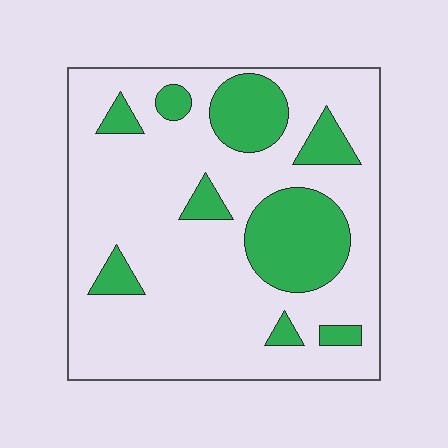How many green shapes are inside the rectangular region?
9.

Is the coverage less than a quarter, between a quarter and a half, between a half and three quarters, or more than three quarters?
Less than a quarter.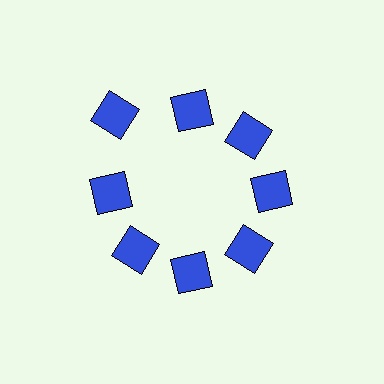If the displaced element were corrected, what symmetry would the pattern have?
It would have 8-fold rotational symmetry — the pattern would map onto itself every 45 degrees.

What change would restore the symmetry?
The symmetry would be restored by moving it inward, back onto the ring so that all 8 diamonds sit at equal angles and equal distance from the center.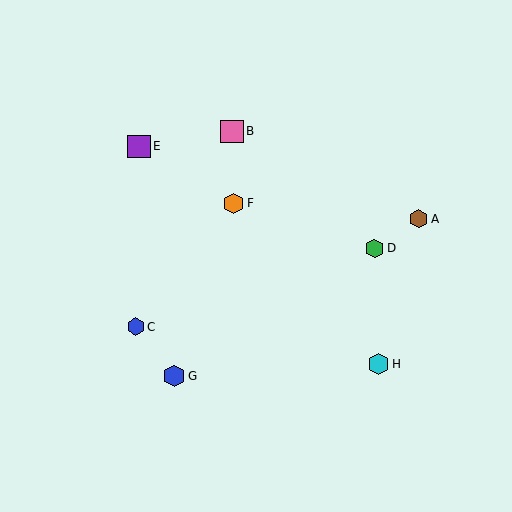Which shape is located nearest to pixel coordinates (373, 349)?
The cyan hexagon (labeled H) at (378, 364) is nearest to that location.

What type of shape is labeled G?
Shape G is a blue hexagon.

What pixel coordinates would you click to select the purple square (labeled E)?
Click at (139, 146) to select the purple square E.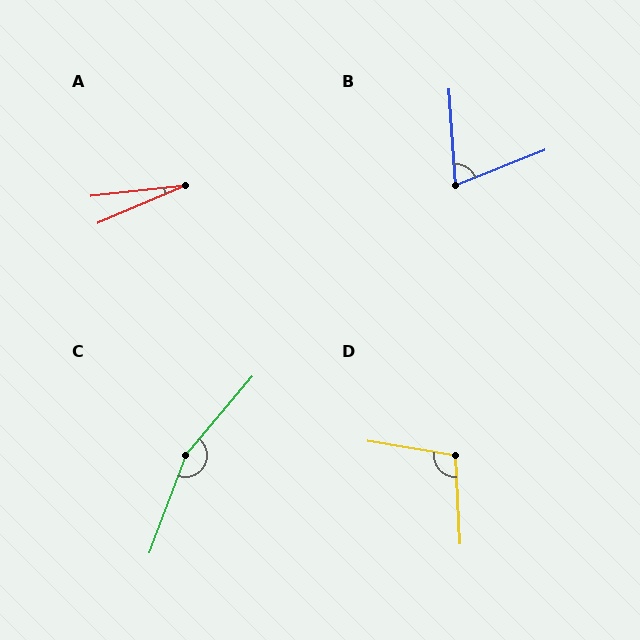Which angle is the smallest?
A, at approximately 17 degrees.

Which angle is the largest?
C, at approximately 160 degrees.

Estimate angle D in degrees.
Approximately 102 degrees.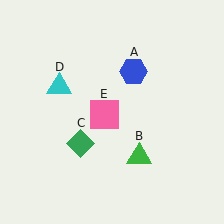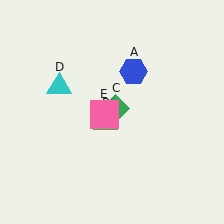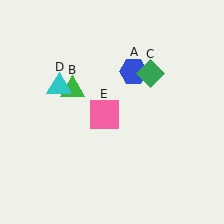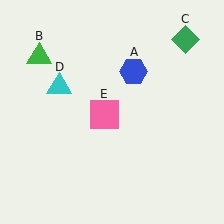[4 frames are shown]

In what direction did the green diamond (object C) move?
The green diamond (object C) moved up and to the right.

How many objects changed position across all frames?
2 objects changed position: green triangle (object B), green diamond (object C).